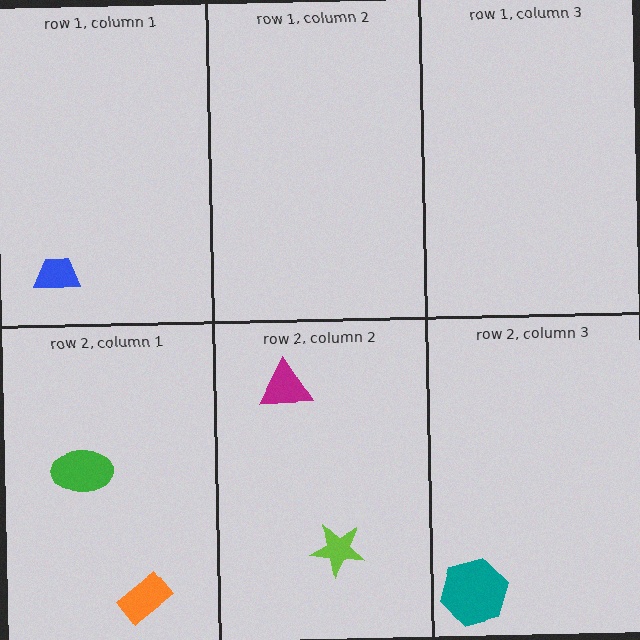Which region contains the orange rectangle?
The row 2, column 1 region.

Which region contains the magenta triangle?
The row 2, column 2 region.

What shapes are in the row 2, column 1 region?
The green ellipse, the orange rectangle.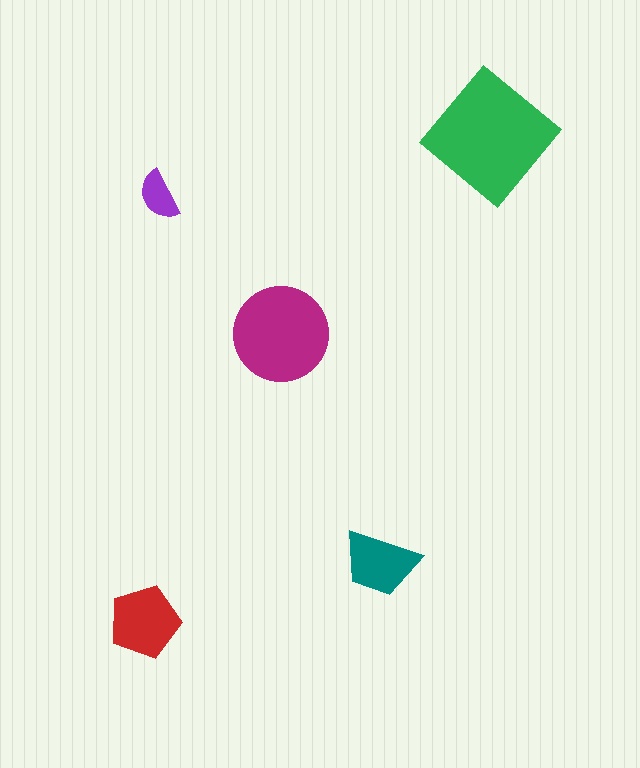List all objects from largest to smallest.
The green diamond, the magenta circle, the red pentagon, the teal trapezoid, the purple semicircle.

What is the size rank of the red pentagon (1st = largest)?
3rd.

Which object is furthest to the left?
The red pentagon is leftmost.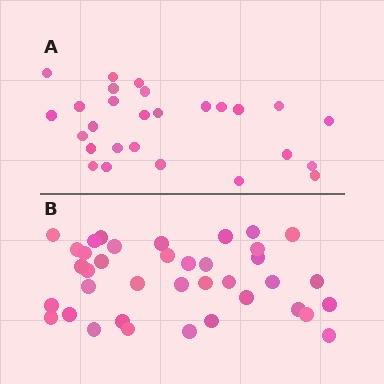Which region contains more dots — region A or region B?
Region B (the bottom region) has more dots.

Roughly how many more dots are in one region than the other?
Region B has roughly 12 or so more dots than region A.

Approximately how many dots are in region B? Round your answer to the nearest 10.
About 40 dots. (The exact count is 38, which rounds to 40.)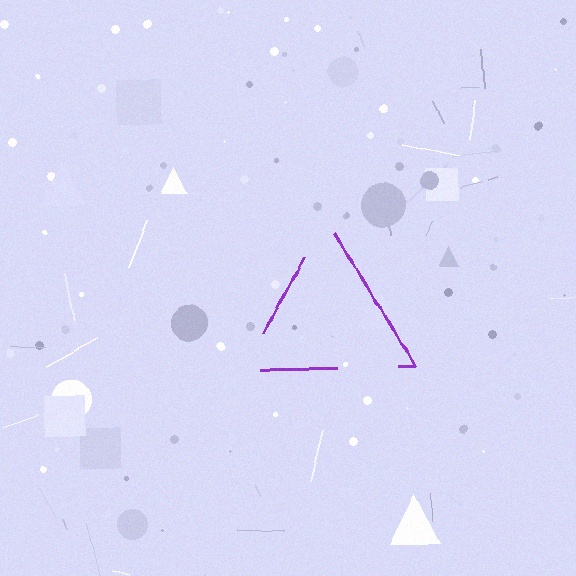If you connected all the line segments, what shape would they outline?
They would outline a triangle.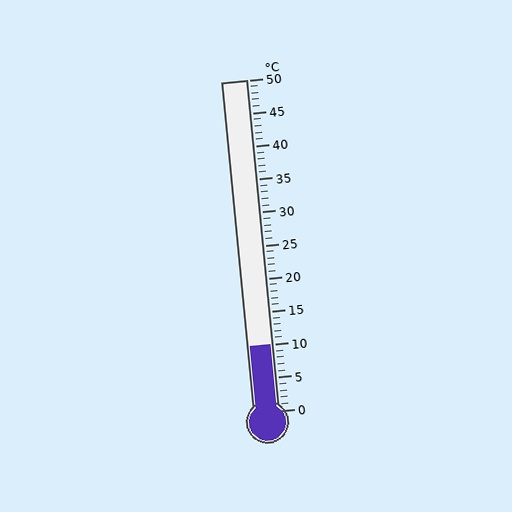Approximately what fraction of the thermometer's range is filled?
The thermometer is filled to approximately 20% of its range.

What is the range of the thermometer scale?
The thermometer scale ranges from 0°C to 50°C.